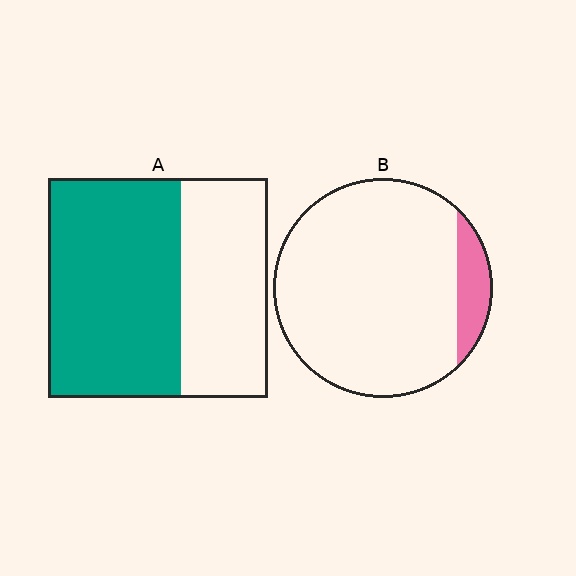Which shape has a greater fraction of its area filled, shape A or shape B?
Shape A.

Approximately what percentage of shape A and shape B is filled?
A is approximately 60% and B is approximately 10%.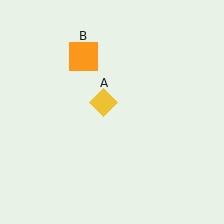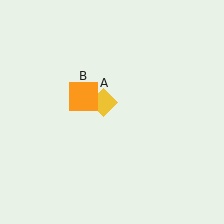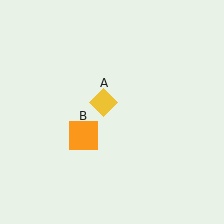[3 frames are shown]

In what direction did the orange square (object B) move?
The orange square (object B) moved down.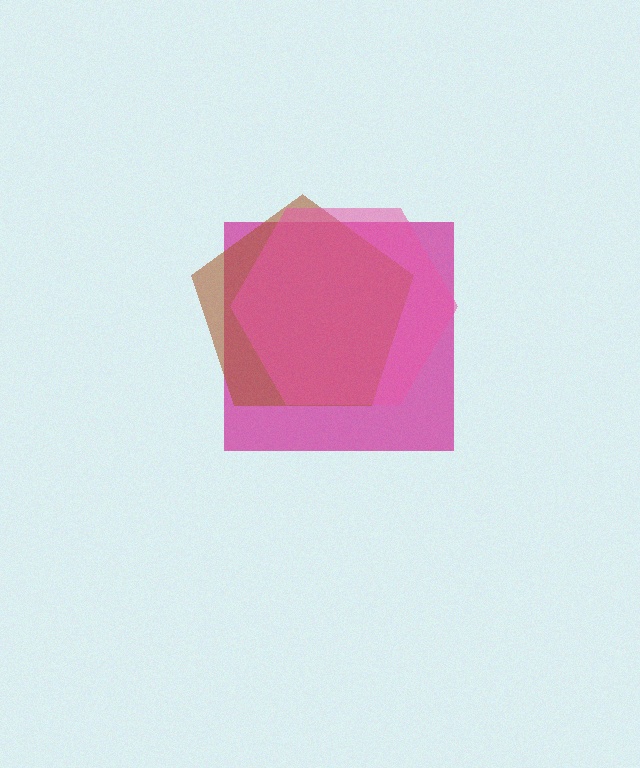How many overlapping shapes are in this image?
There are 3 overlapping shapes in the image.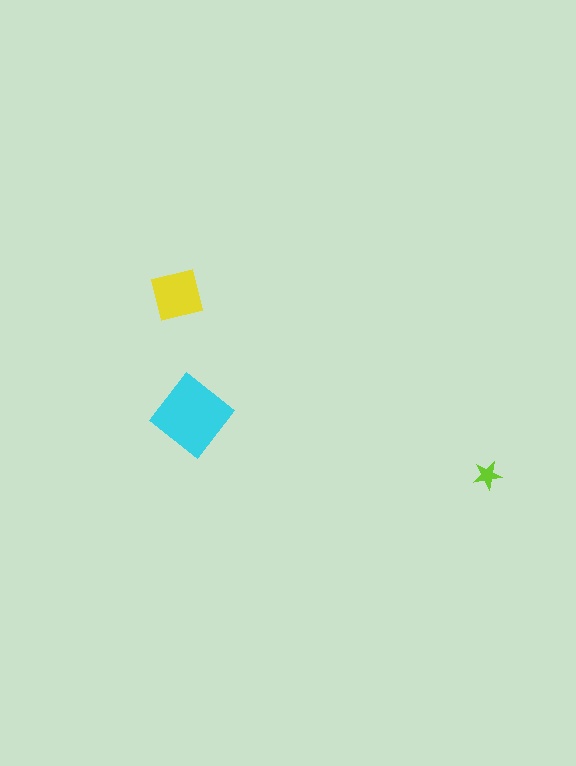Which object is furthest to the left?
The yellow square is leftmost.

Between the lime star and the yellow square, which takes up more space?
The yellow square.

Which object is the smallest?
The lime star.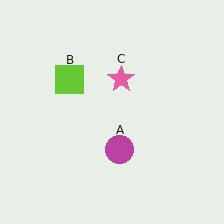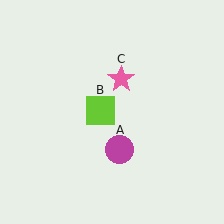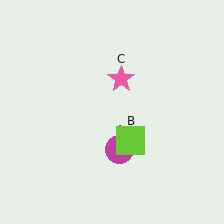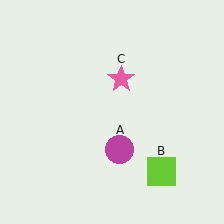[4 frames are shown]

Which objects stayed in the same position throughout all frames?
Magenta circle (object A) and pink star (object C) remained stationary.